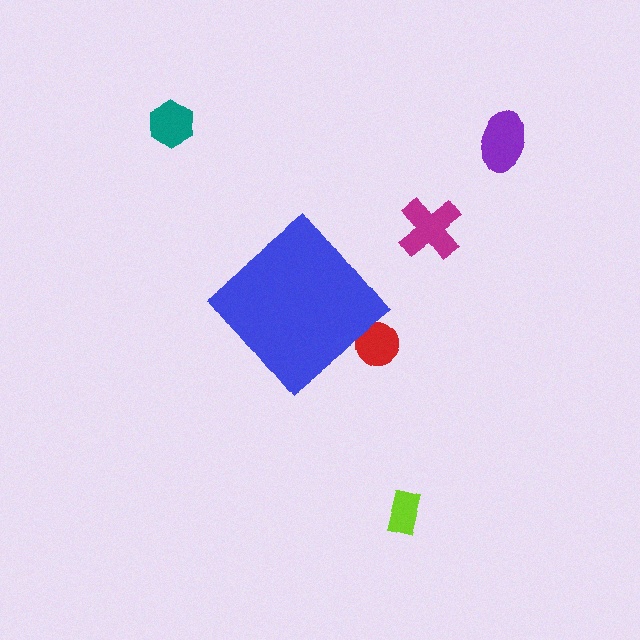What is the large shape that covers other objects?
A blue diamond.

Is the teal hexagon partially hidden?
No, the teal hexagon is fully visible.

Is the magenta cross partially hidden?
No, the magenta cross is fully visible.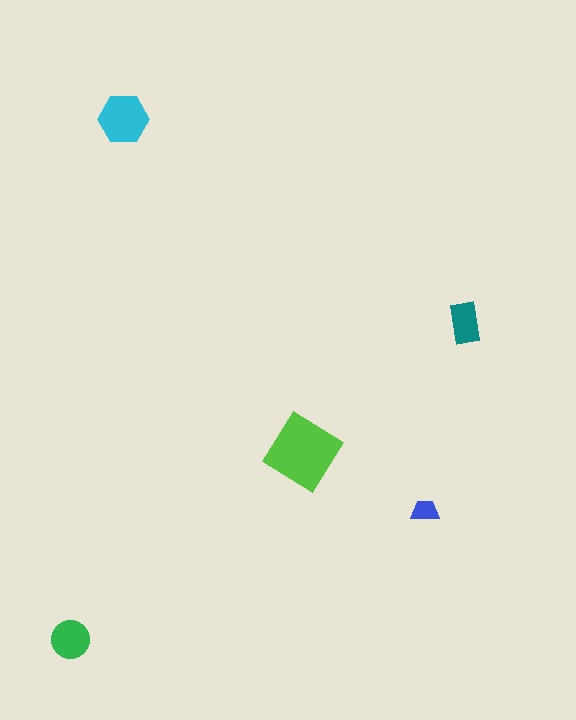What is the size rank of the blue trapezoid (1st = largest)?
5th.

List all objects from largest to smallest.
The lime diamond, the cyan hexagon, the green circle, the teal rectangle, the blue trapezoid.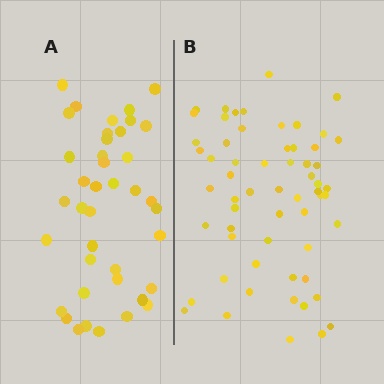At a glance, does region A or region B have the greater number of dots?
Region B (the right region) has more dots.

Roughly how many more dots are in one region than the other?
Region B has approximately 20 more dots than region A.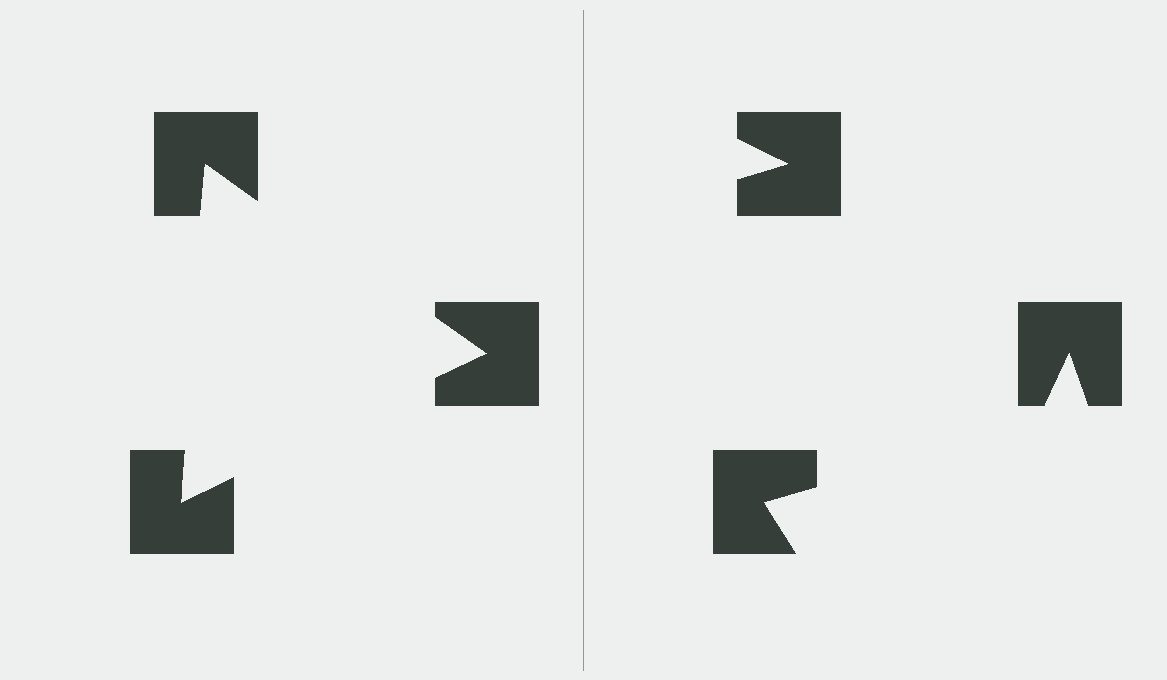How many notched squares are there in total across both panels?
6 — 3 on each side.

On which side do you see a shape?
An illusory triangle appears on the left side. On the right side the wedge cuts are rotated, so no coherent shape forms.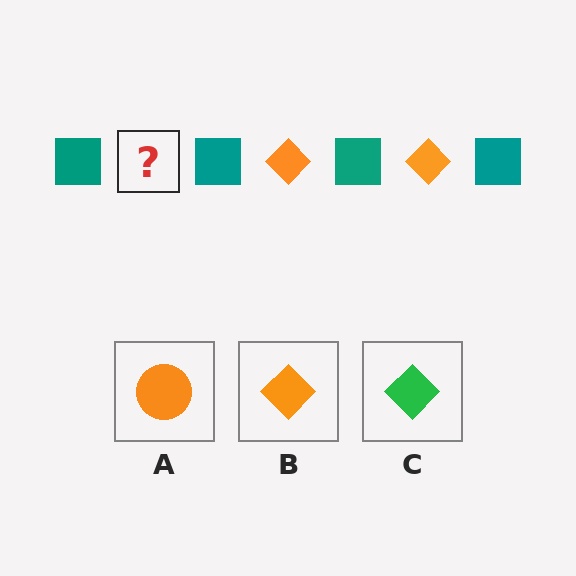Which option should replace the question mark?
Option B.